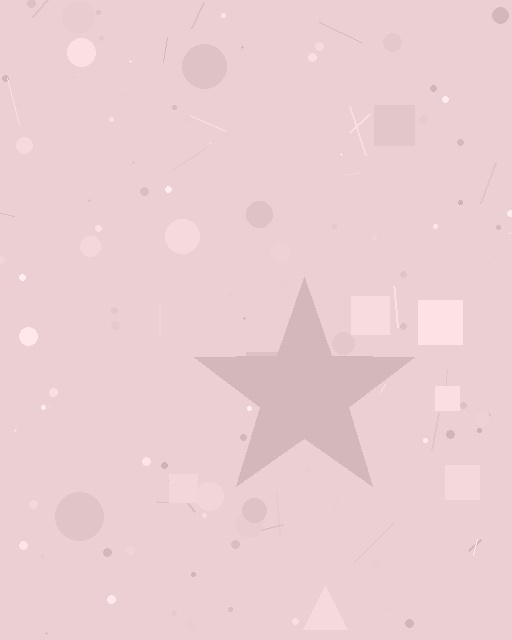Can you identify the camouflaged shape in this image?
The camouflaged shape is a star.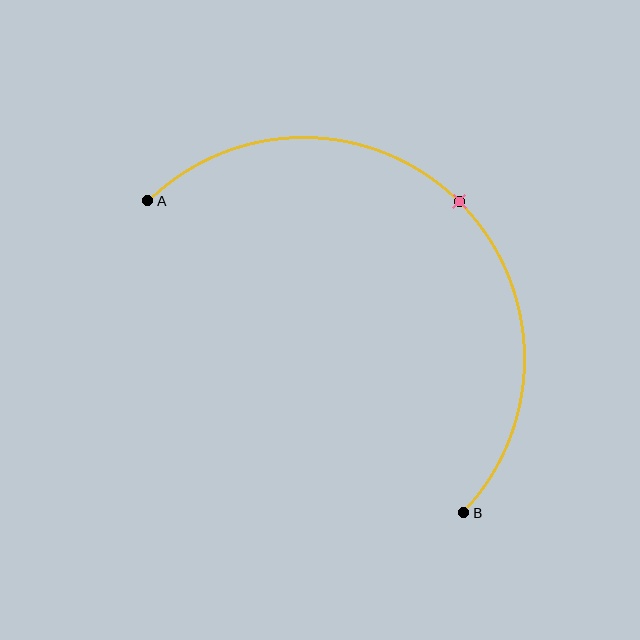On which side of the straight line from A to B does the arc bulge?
The arc bulges above and to the right of the straight line connecting A and B.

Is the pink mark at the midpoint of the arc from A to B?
Yes. The pink mark lies on the arc at equal arc-length from both A and B — it is the arc midpoint.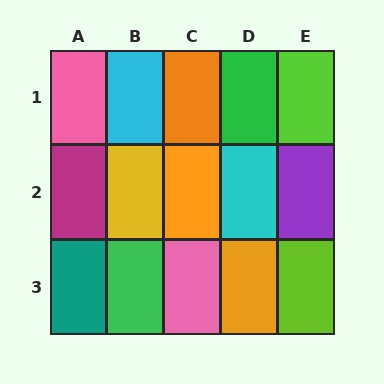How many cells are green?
2 cells are green.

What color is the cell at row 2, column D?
Cyan.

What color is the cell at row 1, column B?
Cyan.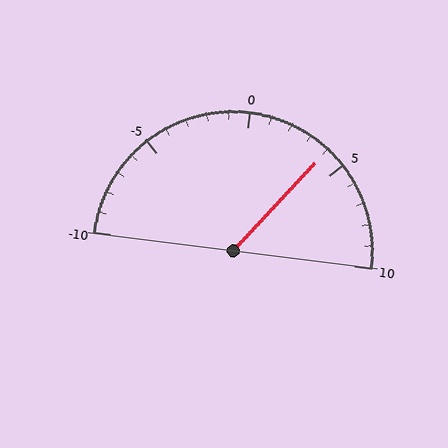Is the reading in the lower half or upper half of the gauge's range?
The reading is in the upper half of the range (-10 to 10).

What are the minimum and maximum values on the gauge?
The gauge ranges from -10 to 10.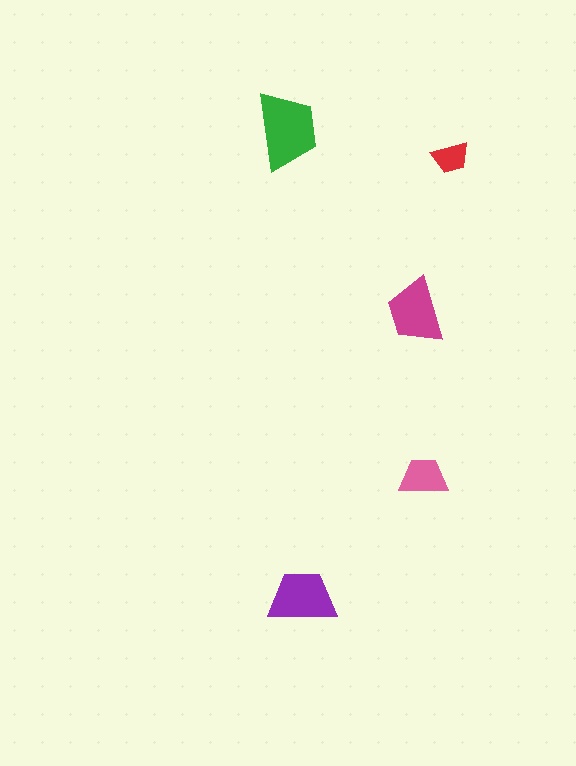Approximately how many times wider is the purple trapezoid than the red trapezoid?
About 2 times wider.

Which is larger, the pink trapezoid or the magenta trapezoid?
The magenta one.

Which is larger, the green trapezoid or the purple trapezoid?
The green one.